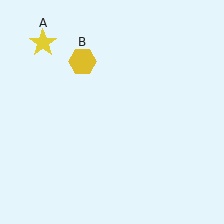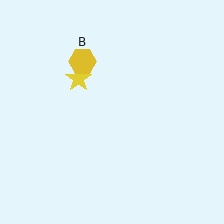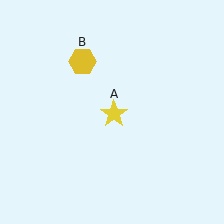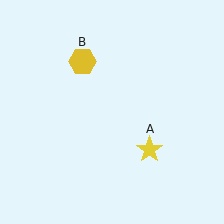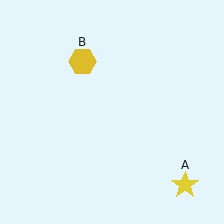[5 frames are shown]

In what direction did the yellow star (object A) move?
The yellow star (object A) moved down and to the right.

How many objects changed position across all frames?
1 object changed position: yellow star (object A).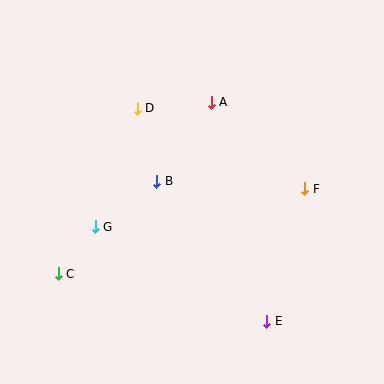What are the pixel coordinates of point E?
Point E is at (267, 321).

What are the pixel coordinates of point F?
Point F is at (305, 189).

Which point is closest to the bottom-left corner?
Point C is closest to the bottom-left corner.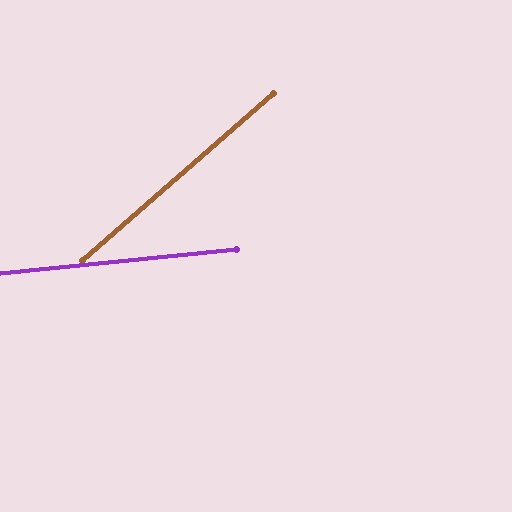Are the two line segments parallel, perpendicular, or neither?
Neither parallel nor perpendicular — they differ by about 36°.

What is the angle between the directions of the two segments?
Approximately 36 degrees.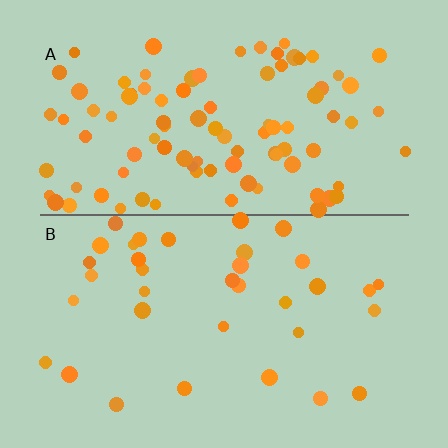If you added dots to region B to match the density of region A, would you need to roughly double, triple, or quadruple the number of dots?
Approximately triple.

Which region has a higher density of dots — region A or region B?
A (the top).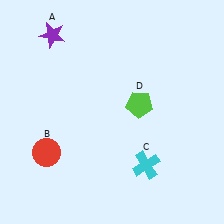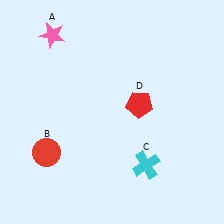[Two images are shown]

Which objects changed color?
A changed from purple to pink. D changed from lime to red.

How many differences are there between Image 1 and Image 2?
There are 2 differences between the two images.